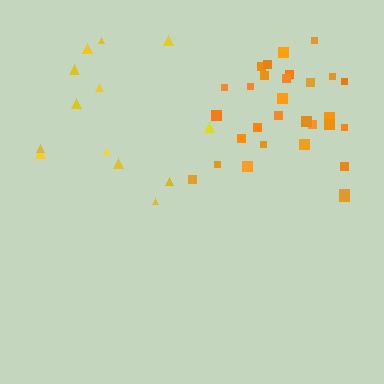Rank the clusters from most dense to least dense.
orange, yellow.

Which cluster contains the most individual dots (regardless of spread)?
Orange (30).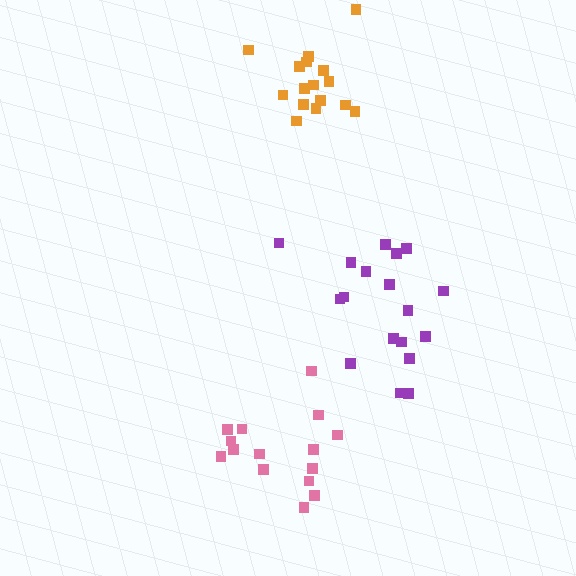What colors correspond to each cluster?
The clusters are colored: pink, orange, purple.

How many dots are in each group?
Group 1: 15 dots, Group 2: 16 dots, Group 3: 18 dots (49 total).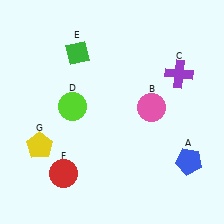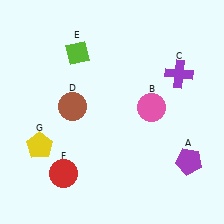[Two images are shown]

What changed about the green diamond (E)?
In Image 1, E is green. In Image 2, it changed to lime.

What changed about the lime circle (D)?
In Image 1, D is lime. In Image 2, it changed to brown.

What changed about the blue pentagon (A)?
In Image 1, A is blue. In Image 2, it changed to purple.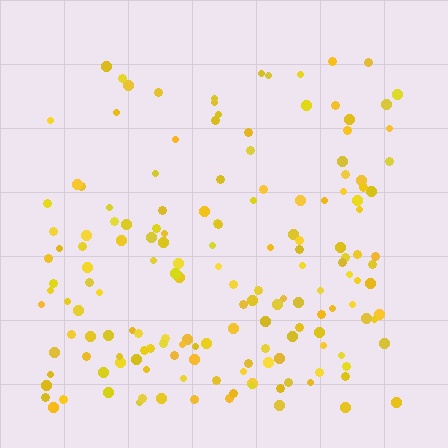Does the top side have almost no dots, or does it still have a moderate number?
Still a moderate number, just noticeably fewer than the bottom.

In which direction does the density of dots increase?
From top to bottom, with the bottom side densest.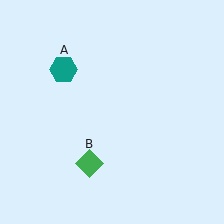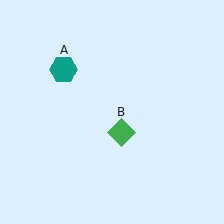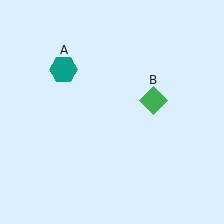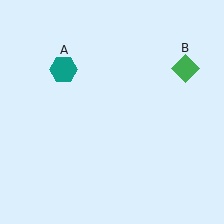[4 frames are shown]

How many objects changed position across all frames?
1 object changed position: green diamond (object B).